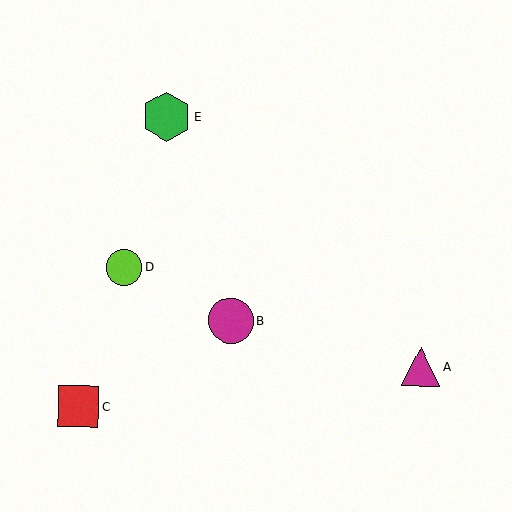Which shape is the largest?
The green hexagon (labeled E) is the largest.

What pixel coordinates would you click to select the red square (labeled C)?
Click at (78, 406) to select the red square C.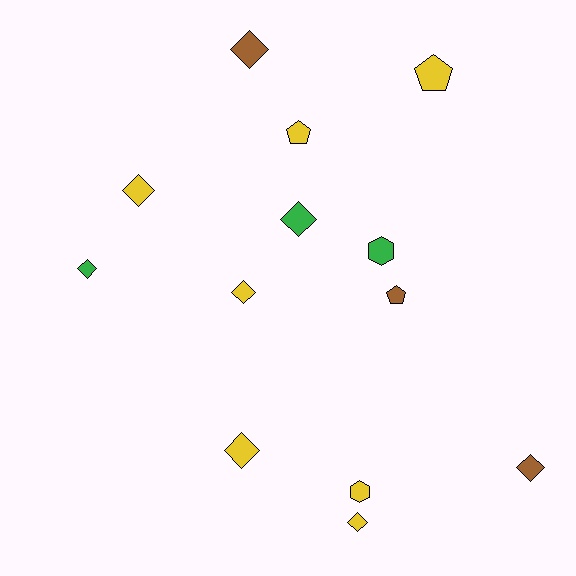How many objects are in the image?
There are 13 objects.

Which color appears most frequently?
Yellow, with 7 objects.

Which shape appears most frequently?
Diamond, with 8 objects.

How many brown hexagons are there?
There are no brown hexagons.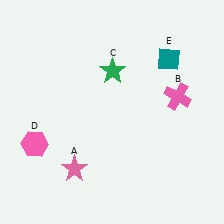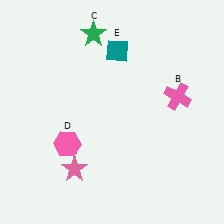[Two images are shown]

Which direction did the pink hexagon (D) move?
The pink hexagon (D) moved right.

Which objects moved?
The objects that moved are: the green star (C), the pink hexagon (D), the teal diamond (E).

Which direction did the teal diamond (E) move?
The teal diamond (E) moved left.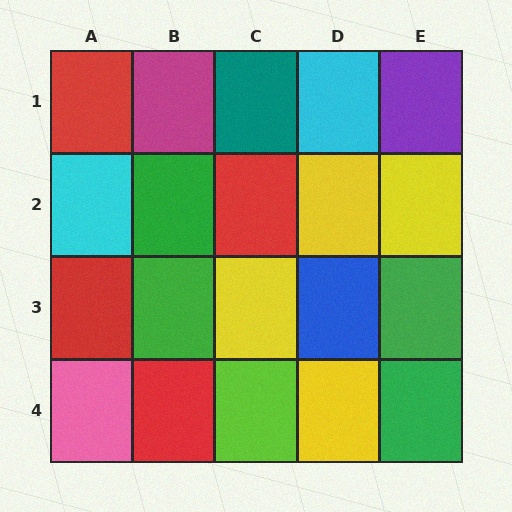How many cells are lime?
1 cell is lime.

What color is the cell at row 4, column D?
Yellow.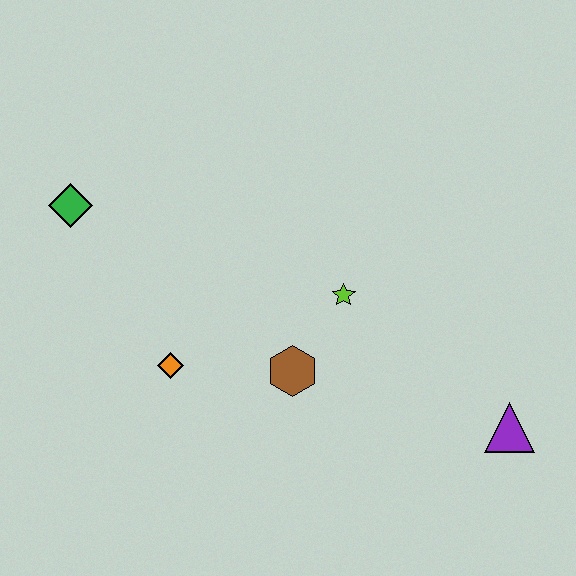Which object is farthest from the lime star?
The green diamond is farthest from the lime star.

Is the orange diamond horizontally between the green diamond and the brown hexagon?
Yes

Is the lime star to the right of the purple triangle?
No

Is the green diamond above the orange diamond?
Yes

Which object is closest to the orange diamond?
The brown hexagon is closest to the orange diamond.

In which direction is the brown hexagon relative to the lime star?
The brown hexagon is below the lime star.